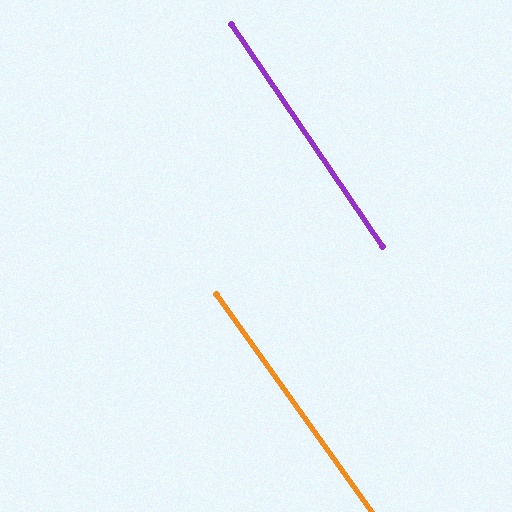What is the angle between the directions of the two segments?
Approximately 1 degree.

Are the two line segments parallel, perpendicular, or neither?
Parallel — their directions differ by only 1.4°.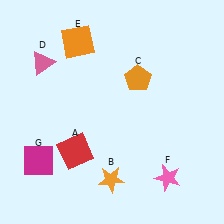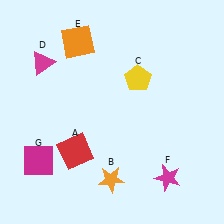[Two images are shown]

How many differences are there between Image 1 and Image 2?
There are 3 differences between the two images.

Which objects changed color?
C changed from orange to yellow. D changed from pink to magenta. F changed from pink to magenta.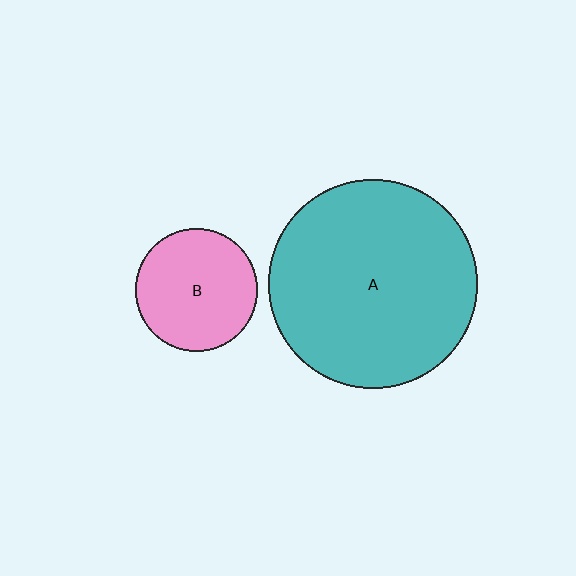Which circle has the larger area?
Circle A (teal).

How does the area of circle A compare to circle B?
Approximately 2.9 times.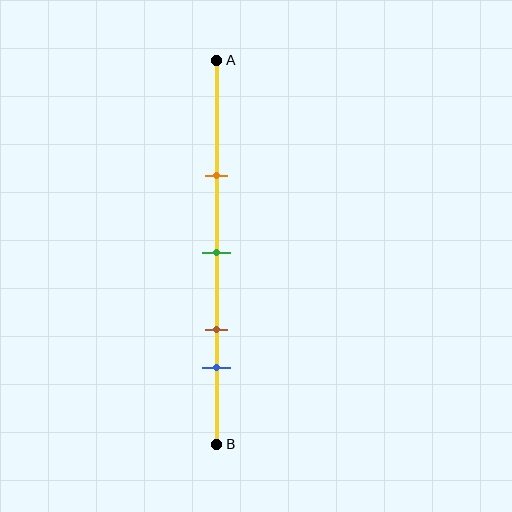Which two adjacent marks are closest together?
The brown and blue marks are the closest adjacent pair.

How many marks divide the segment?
There are 4 marks dividing the segment.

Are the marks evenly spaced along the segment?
No, the marks are not evenly spaced.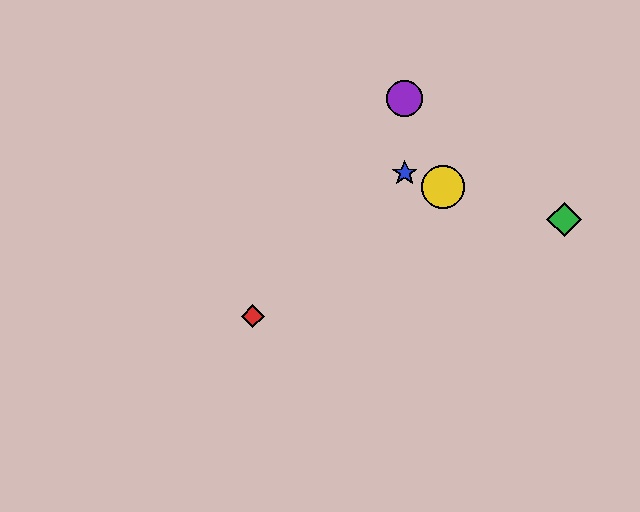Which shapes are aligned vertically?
The blue star, the purple circle are aligned vertically.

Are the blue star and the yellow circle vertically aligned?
No, the blue star is at x≈405 and the yellow circle is at x≈443.